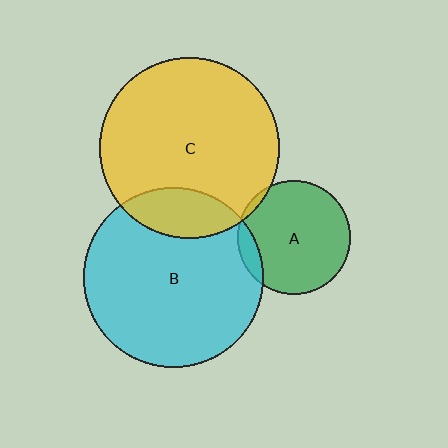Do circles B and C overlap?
Yes.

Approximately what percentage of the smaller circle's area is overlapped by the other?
Approximately 15%.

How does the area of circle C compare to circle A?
Approximately 2.5 times.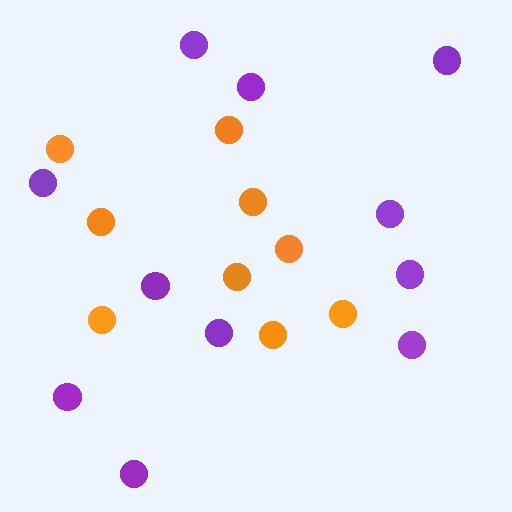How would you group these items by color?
There are 2 groups: one group of orange circles (9) and one group of purple circles (11).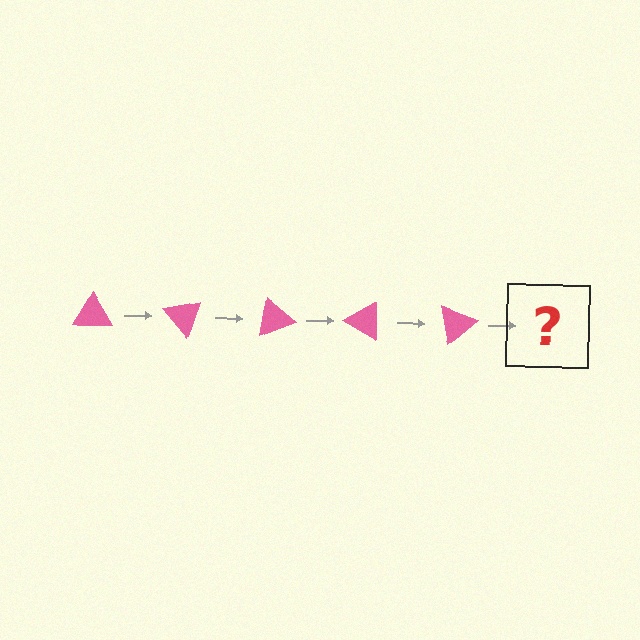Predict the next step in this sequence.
The next step is a pink triangle rotated 250 degrees.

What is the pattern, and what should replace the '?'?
The pattern is that the triangle rotates 50 degrees each step. The '?' should be a pink triangle rotated 250 degrees.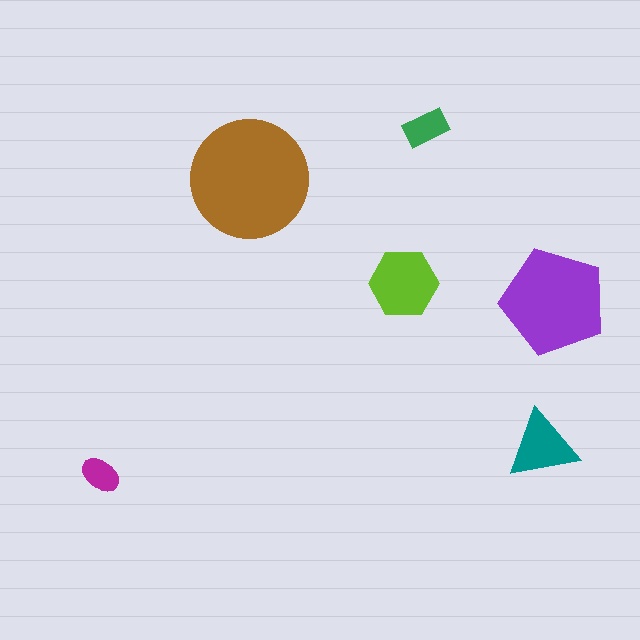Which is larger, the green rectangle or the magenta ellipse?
The green rectangle.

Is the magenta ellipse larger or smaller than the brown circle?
Smaller.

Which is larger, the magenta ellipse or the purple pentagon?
The purple pentagon.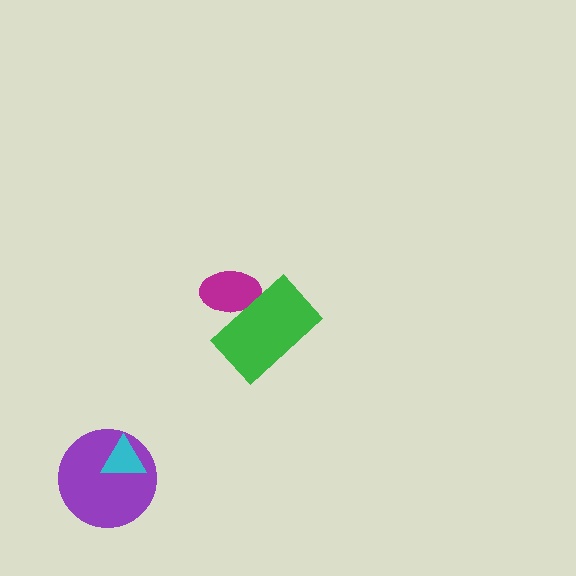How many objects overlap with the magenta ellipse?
1 object overlaps with the magenta ellipse.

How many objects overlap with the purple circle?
1 object overlaps with the purple circle.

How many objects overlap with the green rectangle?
1 object overlaps with the green rectangle.